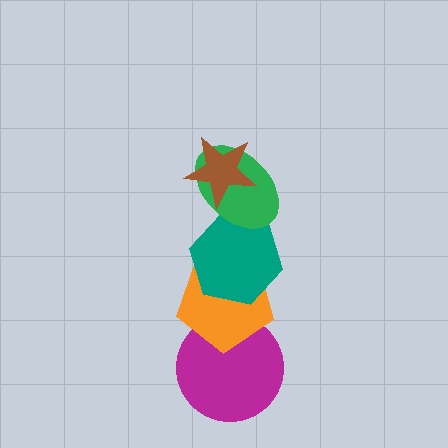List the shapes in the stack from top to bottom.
From top to bottom: the brown star, the green ellipse, the teal hexagon, the orange pentagon, the magenta circle.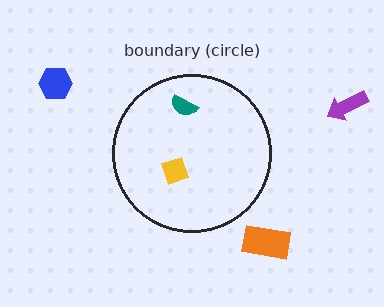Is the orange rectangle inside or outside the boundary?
Outside.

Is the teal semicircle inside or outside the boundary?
Inside.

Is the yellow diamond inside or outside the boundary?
Inside.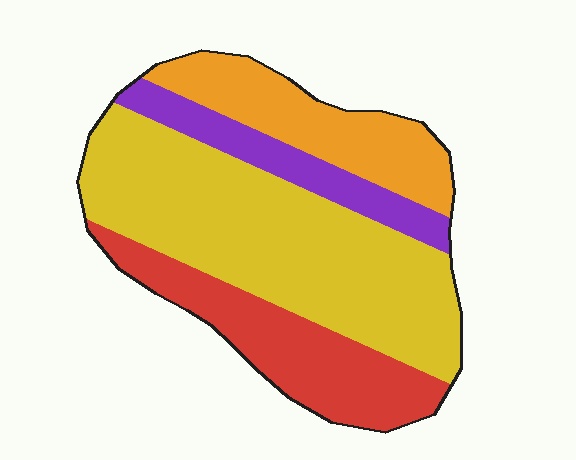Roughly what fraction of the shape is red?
Red takes up about one fifth (1/5) of the shape.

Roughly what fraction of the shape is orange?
Orange covers around 20% of the shape.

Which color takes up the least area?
Purple, at roughly 10%.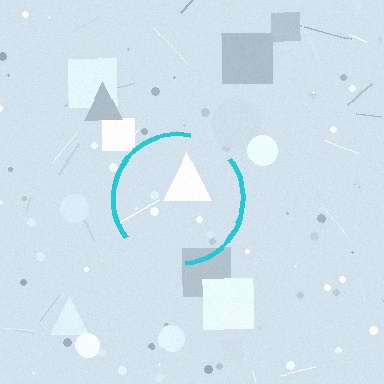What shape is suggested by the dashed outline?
The dashed outline suggests a circle.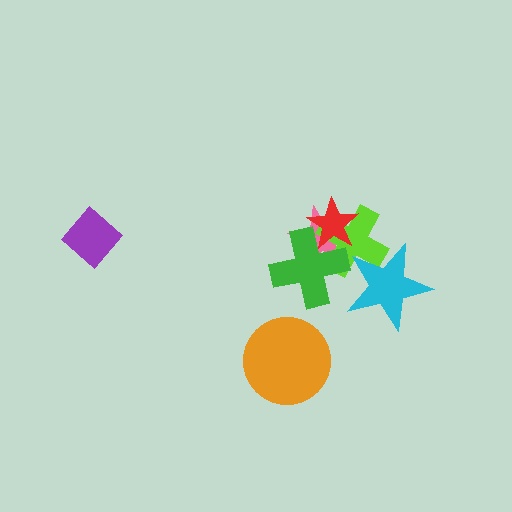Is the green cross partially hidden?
Yes, it is partially covered by another shape.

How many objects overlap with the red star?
3 objects overlap with the red star.